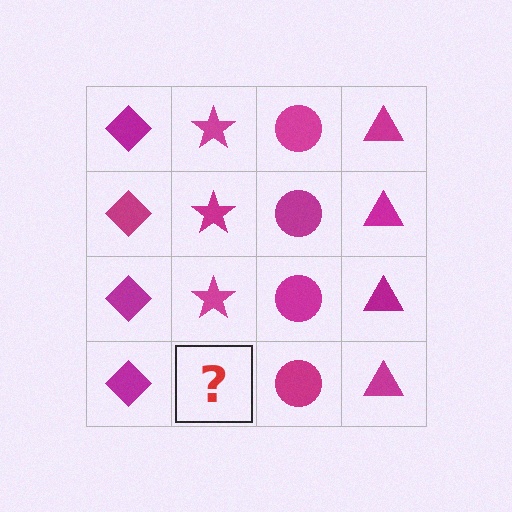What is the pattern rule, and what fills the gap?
The rule is that each column has a consistent shape. The gap should be filled with a magenta star.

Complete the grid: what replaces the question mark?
The question mark should be replaced with a magenta star.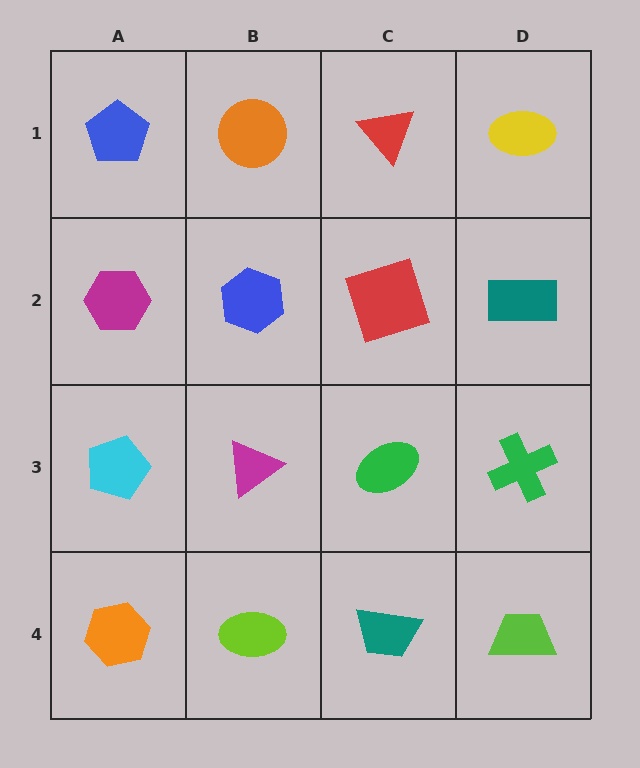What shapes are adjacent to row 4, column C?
A green ellipse (row 3, column C), a lime ellipse (row 4, column B), a lime trapezoid (row 4, column D).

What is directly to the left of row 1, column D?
A red triangle.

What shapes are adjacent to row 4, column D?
A green cross (row 3, column D), a teal trapezoid (row 4, column C).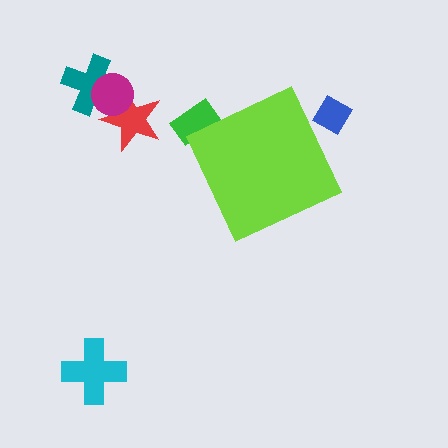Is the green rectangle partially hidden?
Yes, the green rectangle is partially hidden behind the lime diamond.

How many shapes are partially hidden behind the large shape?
2 shapes are partially hidden.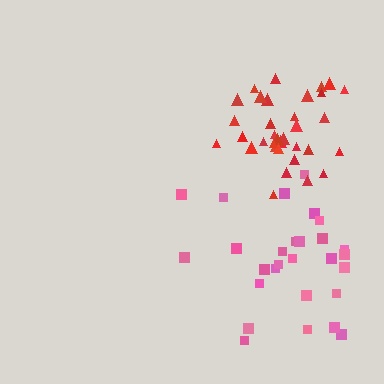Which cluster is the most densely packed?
Red.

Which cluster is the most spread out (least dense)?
Pink.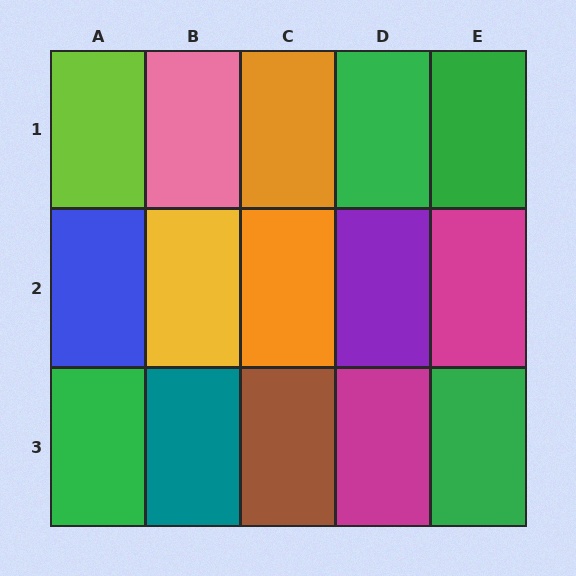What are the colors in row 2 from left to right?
Blue, yellow, orange, purple, magenta.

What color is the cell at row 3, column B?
Teal.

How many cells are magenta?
2 cells are magenta.